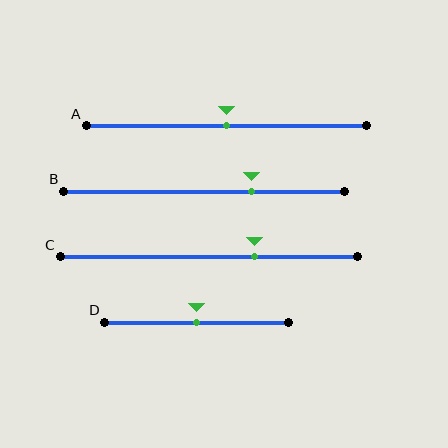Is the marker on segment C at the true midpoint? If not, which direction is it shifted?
No, the marker on segment C is shifted to the right by about 15% of the segment length.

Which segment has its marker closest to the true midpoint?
Segment A has its marker closest to the true midpoint.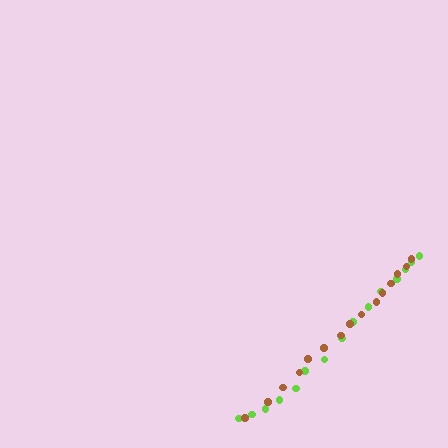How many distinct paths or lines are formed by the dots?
There are 2 distinct paths.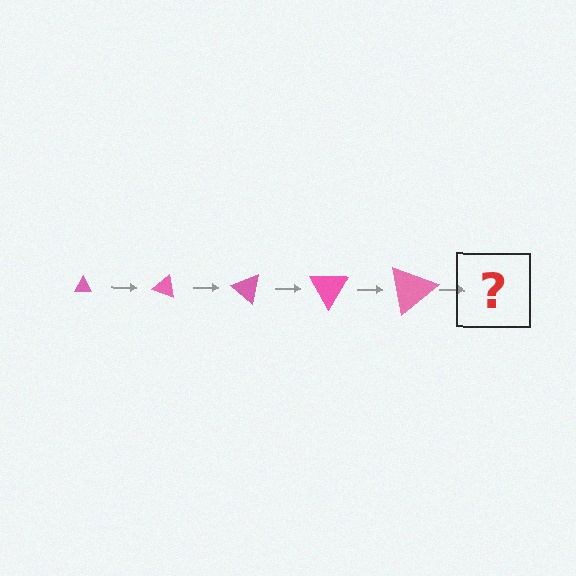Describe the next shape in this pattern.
It should be a triangle, larger than the previous one and rotated 100 degrees from the start.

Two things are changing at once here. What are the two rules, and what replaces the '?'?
The two rules are that the triangle grows larger each step and it rotates 20 degrees each step. The '?' should be a triangle, larger than the previous one and rotated 100 degrees from the start.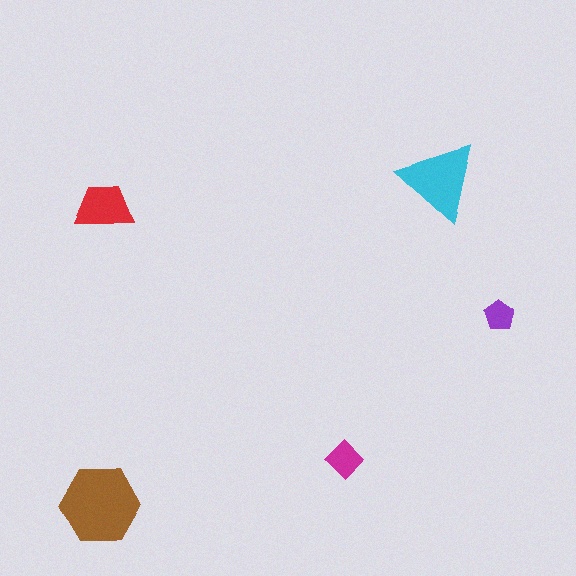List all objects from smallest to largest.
The purple pentagon, the magenta diamond, the red trapezoid, the cyan triangle, the brown hexagon.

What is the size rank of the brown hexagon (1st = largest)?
1st.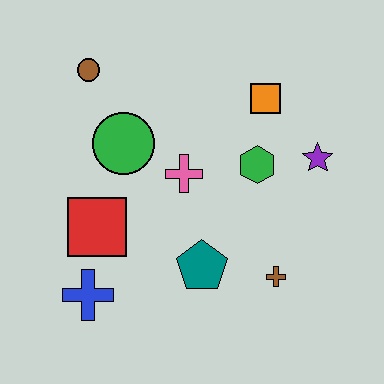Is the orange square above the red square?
Yes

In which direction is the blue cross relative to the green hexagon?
The blue cross is to the left of the green hexagon.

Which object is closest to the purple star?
The green hexagon is closest to the purple star.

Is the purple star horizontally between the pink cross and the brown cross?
No